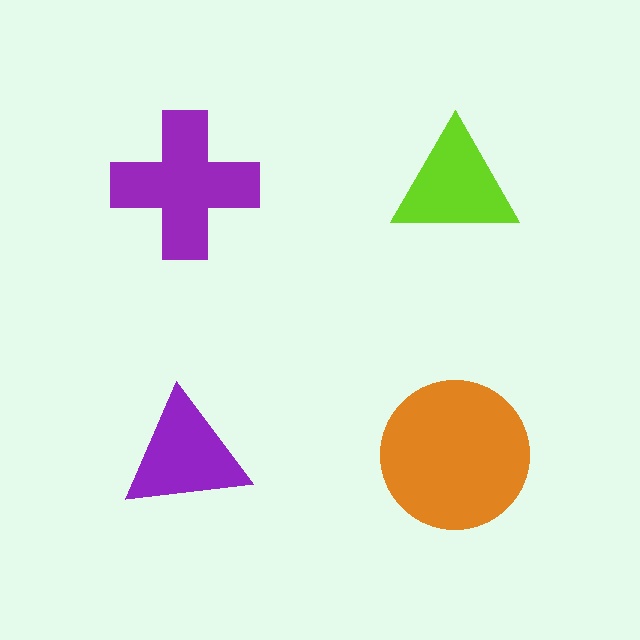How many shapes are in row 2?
2 shapes.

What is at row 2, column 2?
An orange circle.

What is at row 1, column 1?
A purple cross.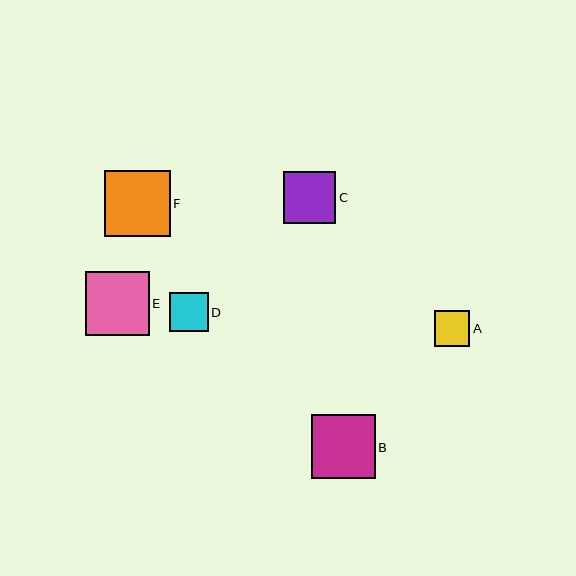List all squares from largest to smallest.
From largest to smallest: F, B, E, C, D, A.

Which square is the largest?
Square F is the largest with a size of approximately 65 pixels.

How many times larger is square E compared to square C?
Square E is approximately 1.2 times the size of square C.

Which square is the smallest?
Square A is the smallest with a size of approximately 36 pixels.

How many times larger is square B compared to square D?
Square B is approximately 1.7 times the size of square D.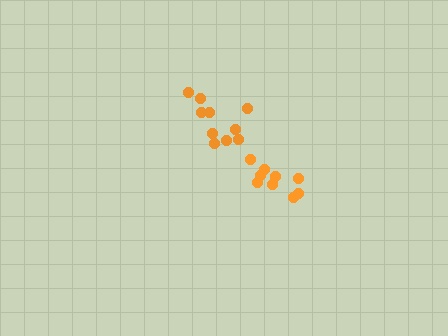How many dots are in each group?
Group 1: 9 dots, Group 2: 10 dots (19 total).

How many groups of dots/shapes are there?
There are 2 groups.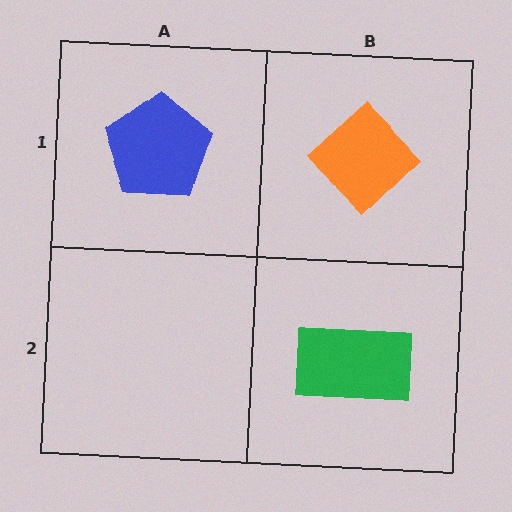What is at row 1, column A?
A blue pentagon.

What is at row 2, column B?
A green rectangle.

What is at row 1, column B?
An orange diamond.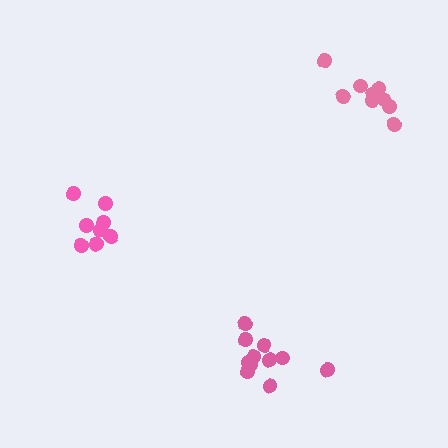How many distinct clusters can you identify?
There are 3 distinct clusters.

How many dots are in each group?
Group 1: 8 dots, Group 2: 11 dots, Group 3: 9 dots (28 total).